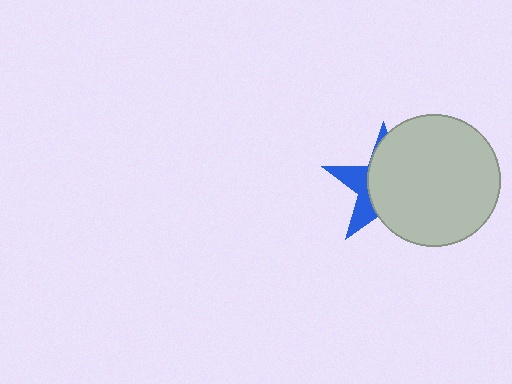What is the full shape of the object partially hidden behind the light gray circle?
The partially hidden object is a blue star.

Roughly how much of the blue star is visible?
A small part of it is visible (roughly 32%).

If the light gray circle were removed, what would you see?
You would see the complete blue star.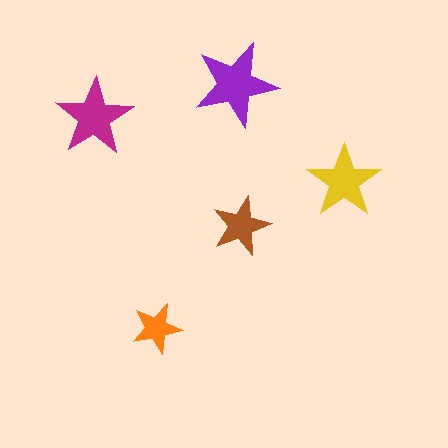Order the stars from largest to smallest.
the purple one, the magenta one, the yellow one, the brown one, the orange one.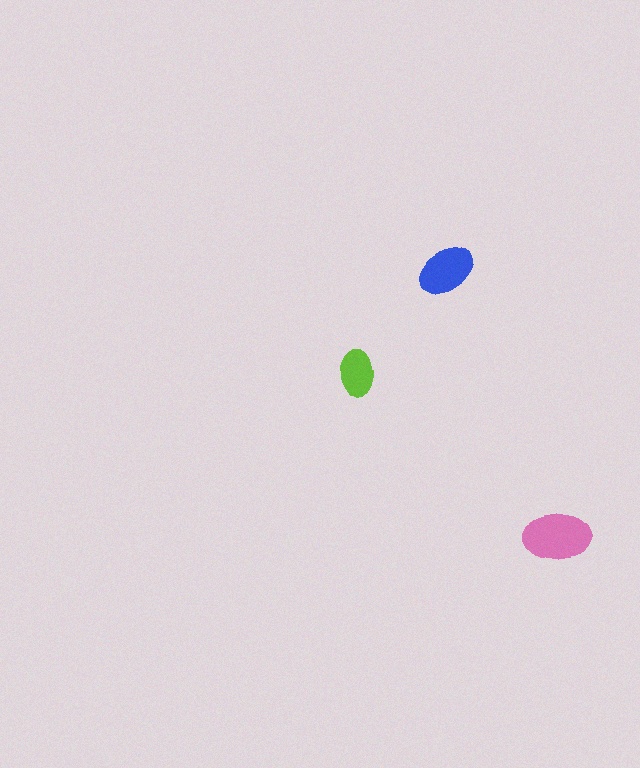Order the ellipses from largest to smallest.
the pink one, the blue one, the lime one.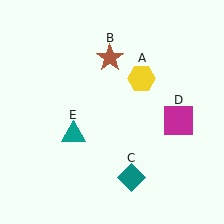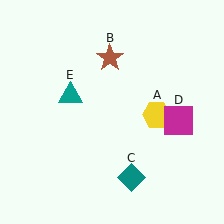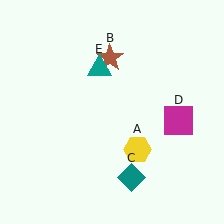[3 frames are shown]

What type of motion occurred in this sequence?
The yellow hexagon (object A), teal triangle (object E) rotated clockwise around the center of the scene.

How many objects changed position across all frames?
2 objects changed position: yellow hexagon (object A), teal triangle (object E).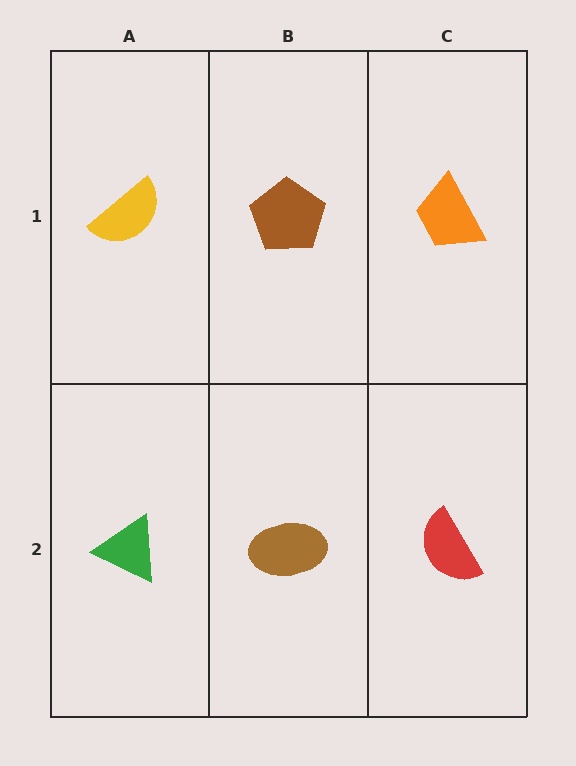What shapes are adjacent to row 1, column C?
A red semicircle (row 2, column C), a brown pentagon (row 1, column B).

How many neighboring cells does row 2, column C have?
2.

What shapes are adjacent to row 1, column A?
A green triangle (row 2, column A), a brown pentagon (row 1, column B).